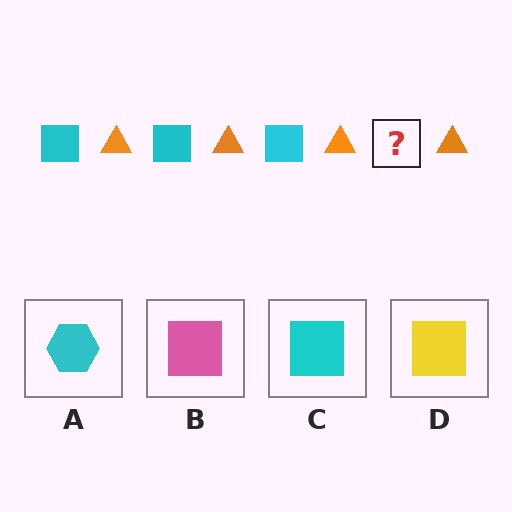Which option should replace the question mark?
Option C.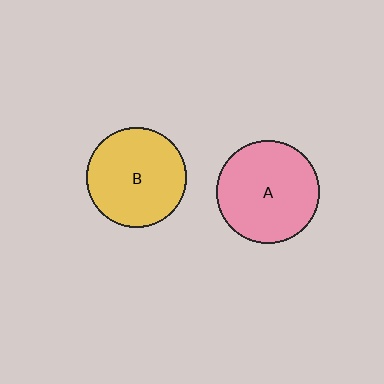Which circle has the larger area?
Circle A (pink).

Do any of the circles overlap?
No, none of the circles overlap.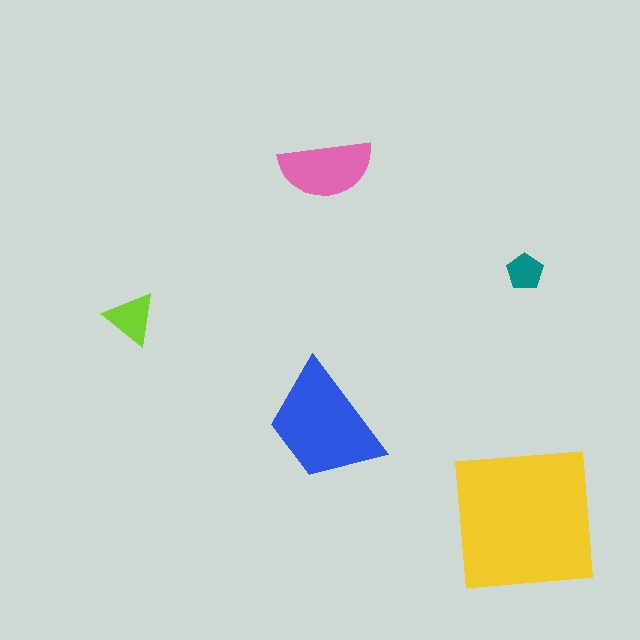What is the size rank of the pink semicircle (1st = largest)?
3rd.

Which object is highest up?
The pink semicircle is topmost.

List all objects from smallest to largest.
The teal pentagon, the lime triangle, the pink semicircle, the blue trapezoid, the yellow square.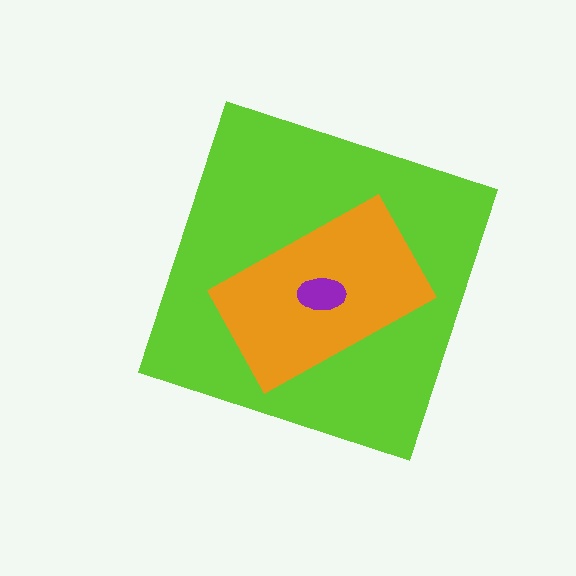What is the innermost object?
The purple ellipse.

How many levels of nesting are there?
3.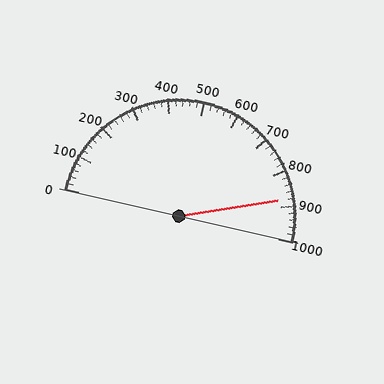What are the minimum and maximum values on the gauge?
The gauge ranges from 0 to 1000.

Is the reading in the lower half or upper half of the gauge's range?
The reading is in the upper half of the range (0 to 1000).